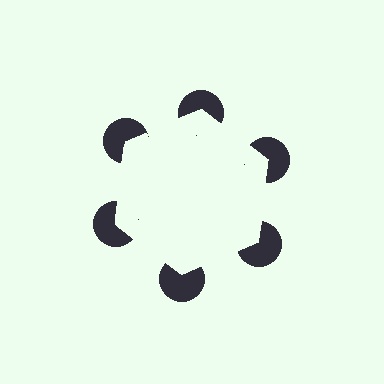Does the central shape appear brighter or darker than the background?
It typically appears slightly brighter than the background, even though no actual brightness change is drawn.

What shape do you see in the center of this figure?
An illusory hexagon — its edges are inferred from the aligned wedge cuts in the pac-man discs, not physically drawn.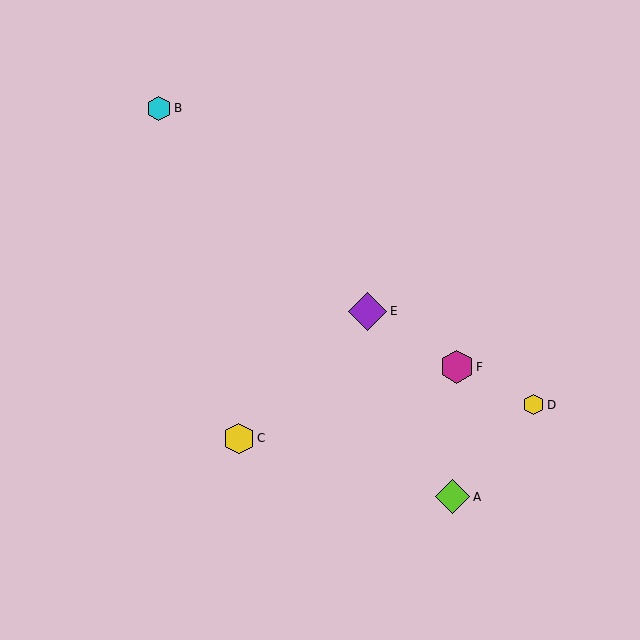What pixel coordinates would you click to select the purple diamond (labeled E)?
Click at (368, 312) to select the purple diamond E.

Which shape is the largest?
The purple diamond (labeled E) is the largest.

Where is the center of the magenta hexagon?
The center of the magenta hexagon is at (457, 367).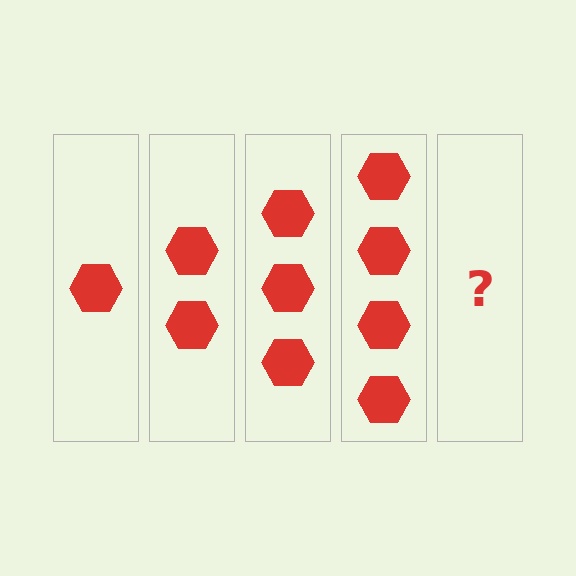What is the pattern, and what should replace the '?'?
The pattern is that each step adds one more hexagon. The '?' should be 5 hexagons.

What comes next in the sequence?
The next element should be 5 hexagons.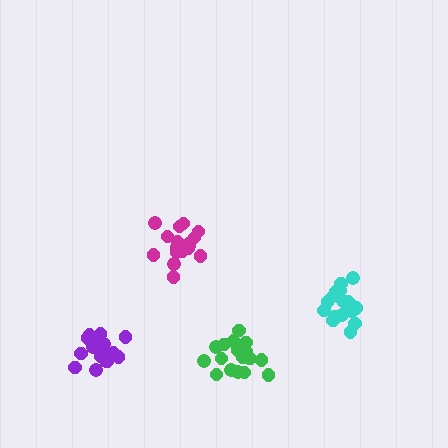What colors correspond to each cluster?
The clusters are colored: magenta, cyan, purple, green.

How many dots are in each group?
Group 1: 20 dots, Group 2: 20 dots, Group 3: 17 dots, Group 4: 19 dots (76 total).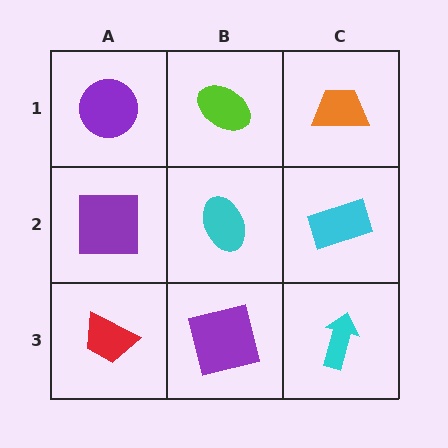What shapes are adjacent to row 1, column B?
A cyan ellipse (row 2, column B), a purple circle (row 1, column A), an orange trapezoid (row 1, column C).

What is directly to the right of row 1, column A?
A lime ellipse.